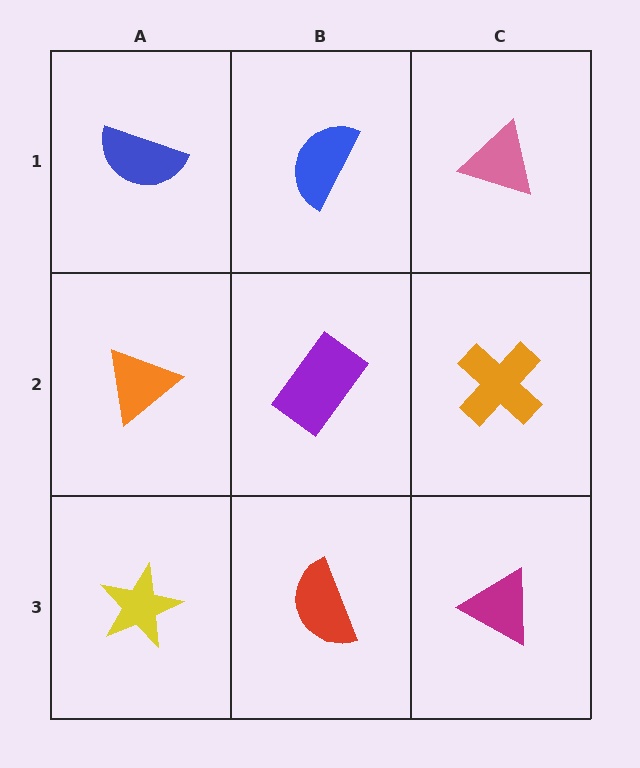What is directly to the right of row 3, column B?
A magenta triangle.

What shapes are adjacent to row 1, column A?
An orange triangle (row 2, column A), a blue semicircle (row 1, column B).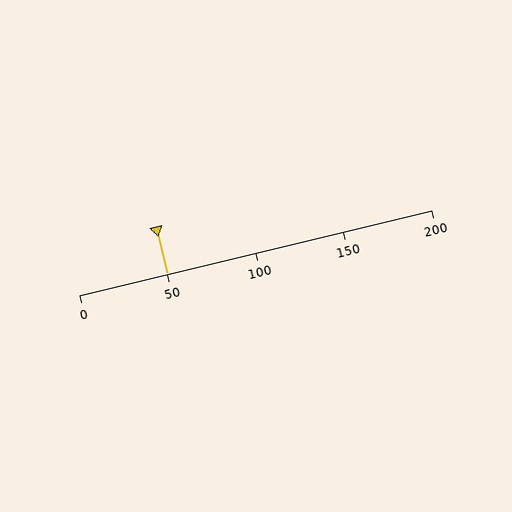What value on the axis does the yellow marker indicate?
The marker indicates approximately 50.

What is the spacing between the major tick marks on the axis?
The major ticks are spaced 50 apart.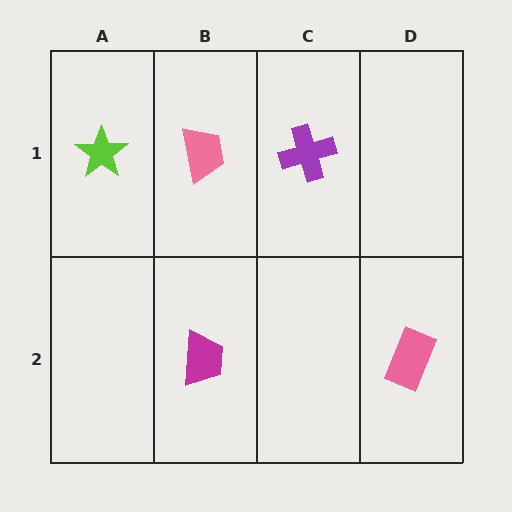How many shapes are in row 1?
3 shapes.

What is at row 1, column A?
A lime star.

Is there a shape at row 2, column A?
No, that cell is empty.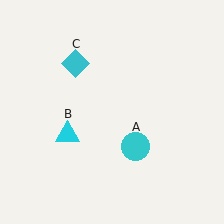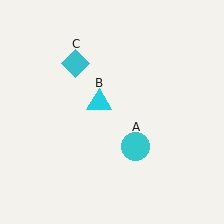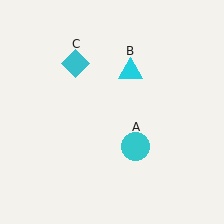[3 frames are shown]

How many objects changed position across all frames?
1 object changed position: cyan triangle (object B).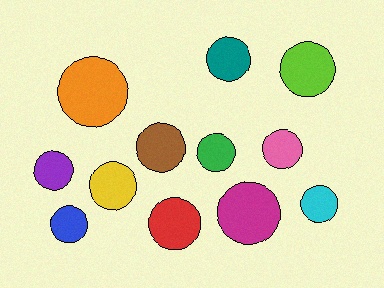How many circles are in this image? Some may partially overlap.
There are 12 circles.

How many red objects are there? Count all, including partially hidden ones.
There is 1 red object.